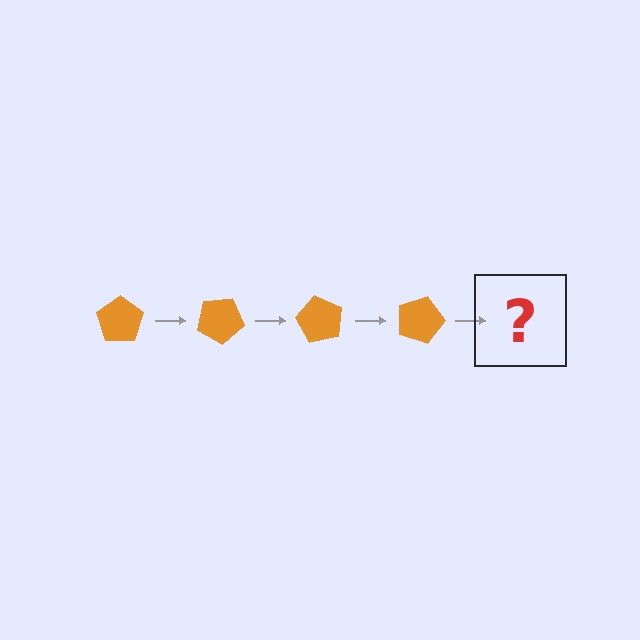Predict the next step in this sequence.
The next step is an orange pentagon rotated 120 degrees.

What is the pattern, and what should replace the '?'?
The pattern is that the pentagon rotates 30 degrees each step. The '?' should be an orange pentagon rotated 120 degrees.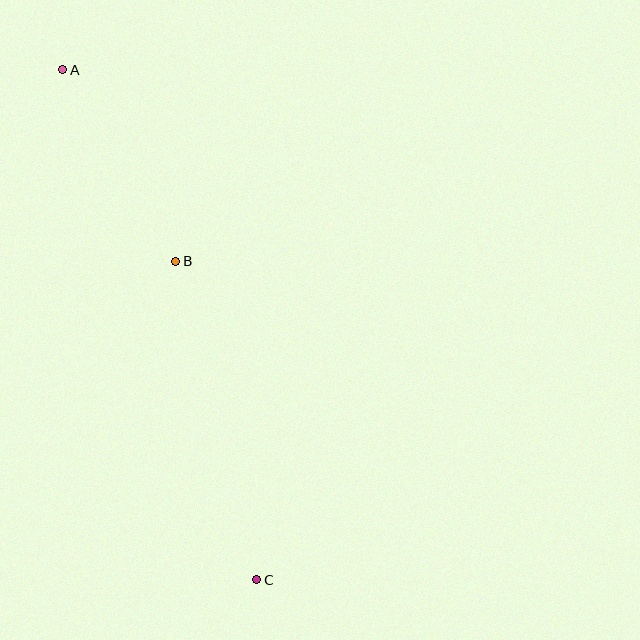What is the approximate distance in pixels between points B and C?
The distance between B and C is approximately 329 pixels.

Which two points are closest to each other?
Points A and B are closest to each other.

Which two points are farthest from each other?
Points A and C are farthest from each other.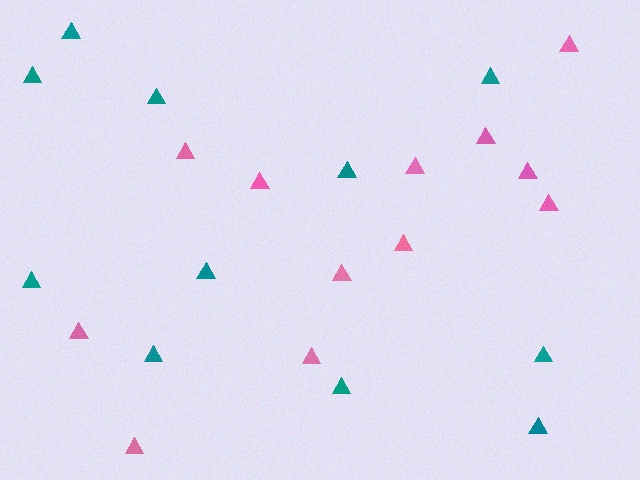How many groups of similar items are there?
There are 2 groups: one group of pink triangles (12) and one group of teal triangles (11).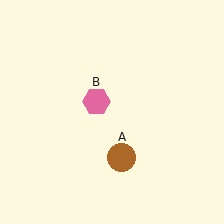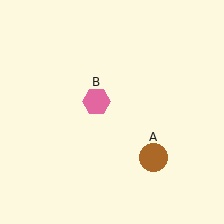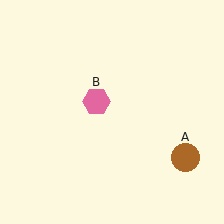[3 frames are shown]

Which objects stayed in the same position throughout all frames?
Pink hexagon (object B) remained stationary.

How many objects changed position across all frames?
1 object changed position: brown circle (object A).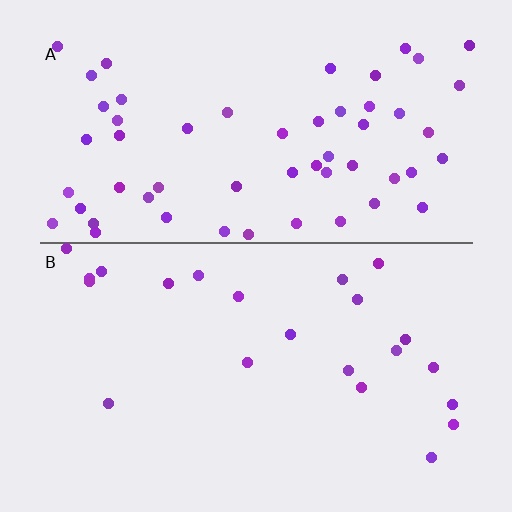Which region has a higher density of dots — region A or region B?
A (the top).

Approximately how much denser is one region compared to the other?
Approximately 2.5× — region A over region B.